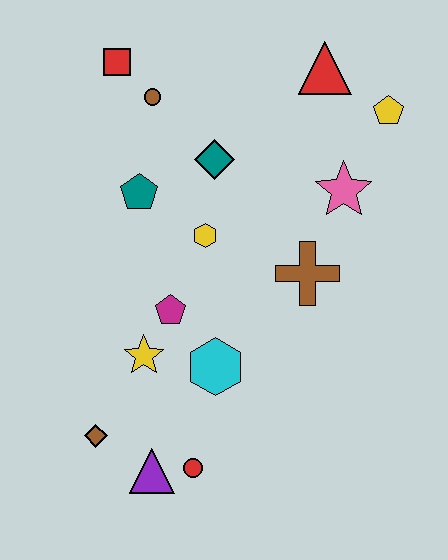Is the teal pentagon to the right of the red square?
Yes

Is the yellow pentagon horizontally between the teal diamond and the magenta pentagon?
No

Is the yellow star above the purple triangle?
Yes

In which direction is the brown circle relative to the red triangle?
The brown circle is to the left of the red triangle.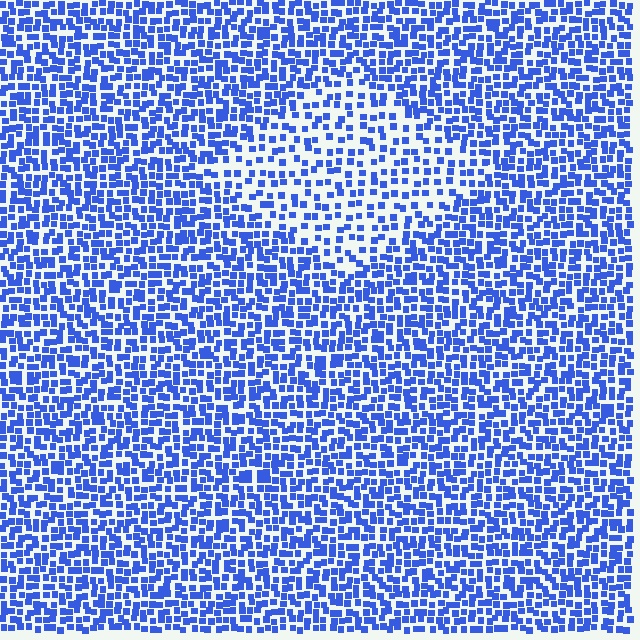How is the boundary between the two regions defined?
The boundary is defined by a change in element density (approximately 1.8x ratio). All elements are the same color, size, and shape.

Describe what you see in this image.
The image contains small blue elements arranged at two different densities. A diamond-shaped region is visible where the elements are less densely packed than the surrounding area.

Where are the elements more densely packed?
The elements are more densely packed outside the diamond boundary.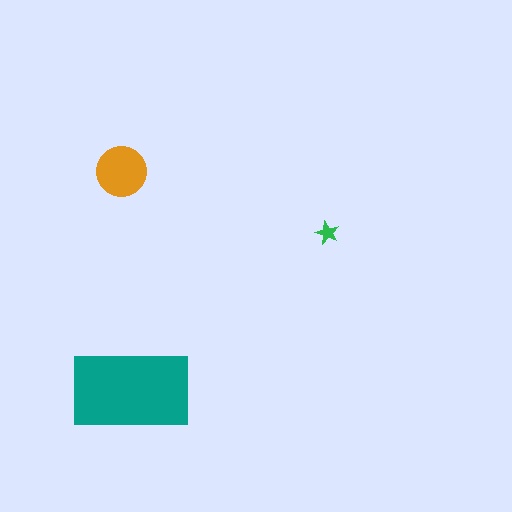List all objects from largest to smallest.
The teal rectangle, the orange circle, the green star.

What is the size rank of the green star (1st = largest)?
3rd.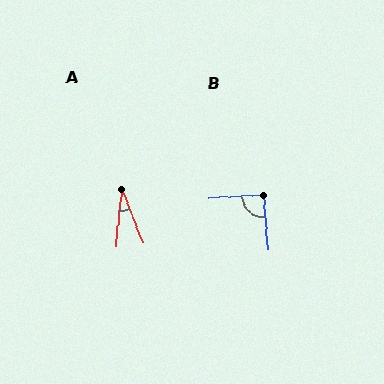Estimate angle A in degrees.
Approximately 28 degrees.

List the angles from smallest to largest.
A (28°), B (90°).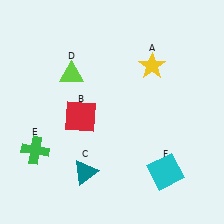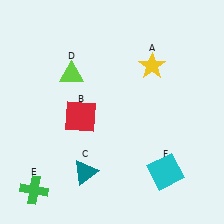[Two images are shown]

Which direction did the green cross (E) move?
The green cross (E) moved down.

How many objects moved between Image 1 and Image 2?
1 object moved between the two images.